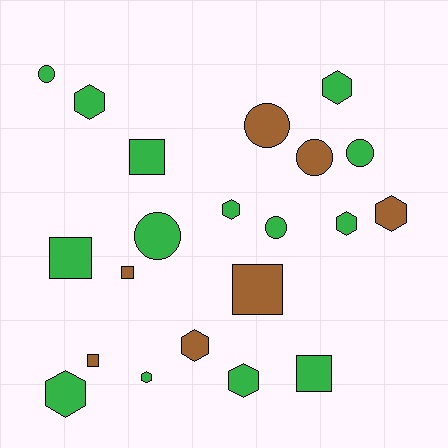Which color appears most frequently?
Green, with 14 objects.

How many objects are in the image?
There are 21 objects.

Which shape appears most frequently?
Hexagon, with 9 objects.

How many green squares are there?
There are 3 green squares.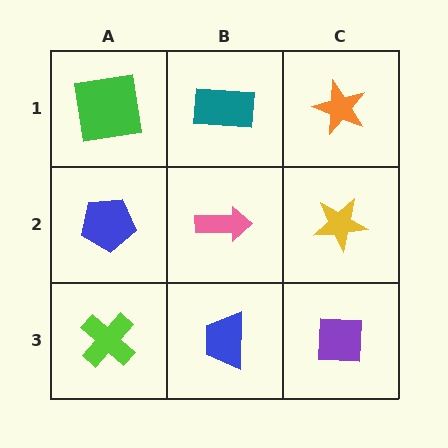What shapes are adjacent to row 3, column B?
A pink arrow (row 2, column B), a lime cross (row 3, column A), a purple square (row 3, column C).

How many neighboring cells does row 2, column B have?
4.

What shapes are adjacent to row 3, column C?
A yellow star (row 2, column C), a blue trapezoid (row 3, column B).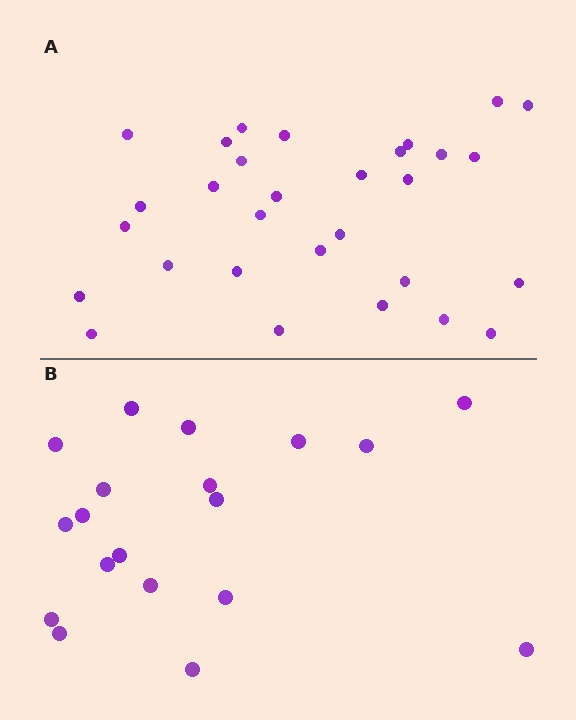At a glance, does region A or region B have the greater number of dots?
Region A (the top region) has more dots.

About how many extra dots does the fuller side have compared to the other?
Region A has roughly 12 or so more dots than region B.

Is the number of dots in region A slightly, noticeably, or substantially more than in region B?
Region A has substantially more. The ratio is roughly 1.6 to 1.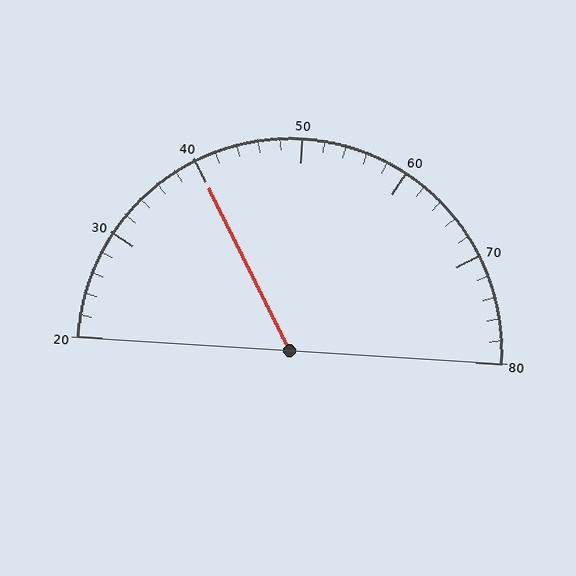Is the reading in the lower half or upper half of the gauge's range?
The reading is in the lower half of the range (20 to 80).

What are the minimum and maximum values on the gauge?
The gauge ranges from 20 to 80.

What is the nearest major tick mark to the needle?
The nearest major tick mark is 40.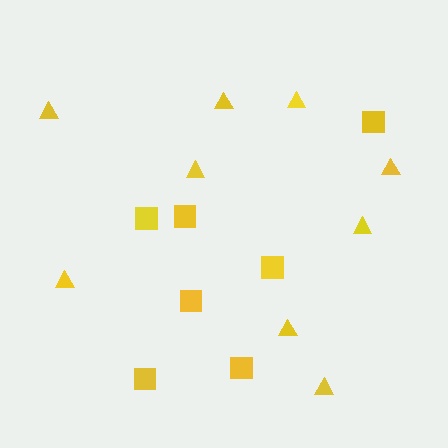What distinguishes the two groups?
There are 2 groups: one group of squares (7) and one group of triangles (9).